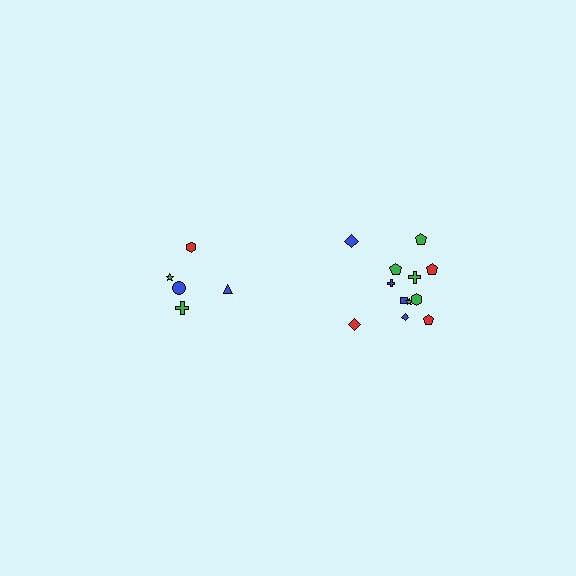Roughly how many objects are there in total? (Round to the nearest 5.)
Roughly 15 objects in total.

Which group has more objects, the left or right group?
The right group.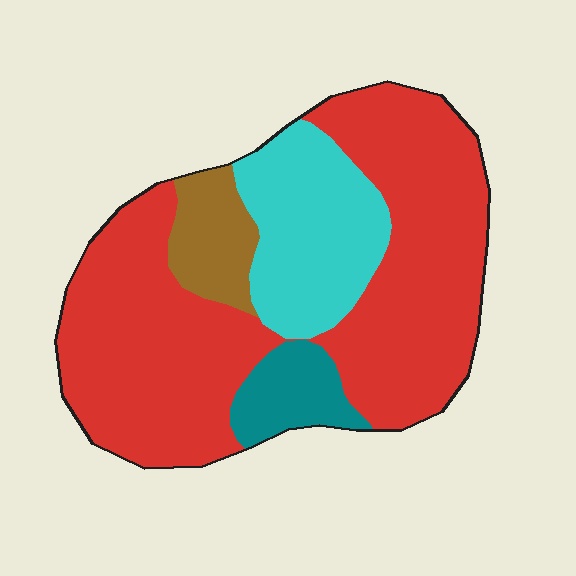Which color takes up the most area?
Red, at roughly 65%.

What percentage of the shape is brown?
Brown covers roughly 10% of the shape.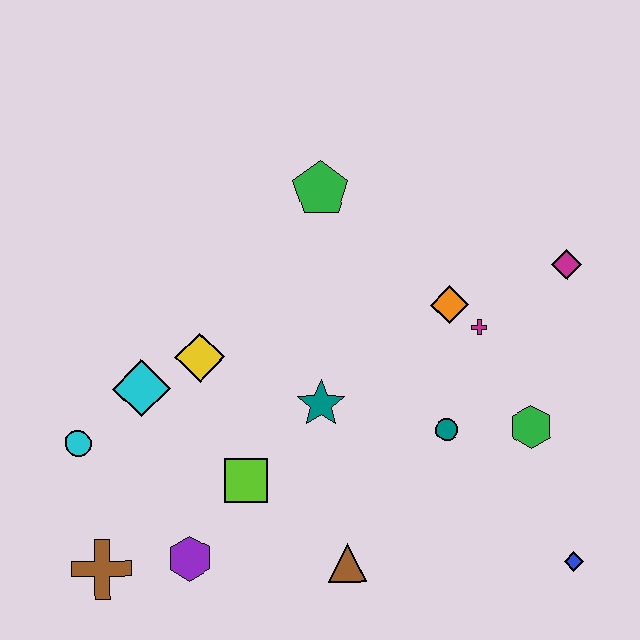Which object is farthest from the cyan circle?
The magenta diamond is farthest from the cyan circle.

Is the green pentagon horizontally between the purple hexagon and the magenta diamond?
Yes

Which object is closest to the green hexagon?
The teal circle is closest to the green hexagon.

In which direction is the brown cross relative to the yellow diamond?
The brown cross is below the yellow diamond.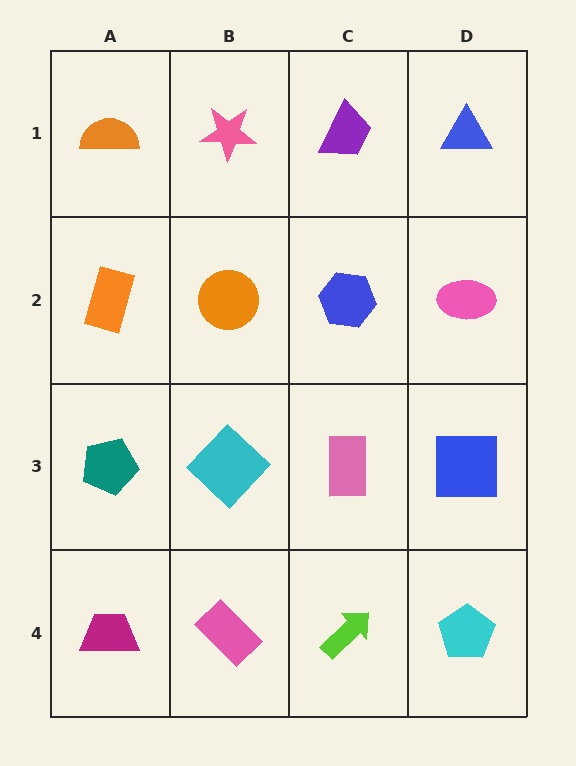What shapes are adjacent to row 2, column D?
A blue triangle (row 1, column D), a blue square (row 3, column D), a blue hexagon (row 2, column C).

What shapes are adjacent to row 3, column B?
An orange circle (row 2, column B), a pink rectangle (row 4, column B), a teal pentagon (row 3, column A), a pink rectangle (row 3, column C).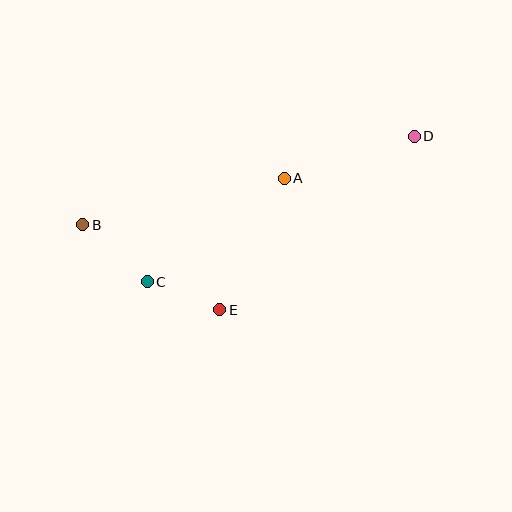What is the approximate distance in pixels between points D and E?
The distance between D and E is approximately 260 pixels.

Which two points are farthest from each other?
Points B and D are farthest from each other.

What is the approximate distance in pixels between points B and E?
The distance between B and E is approximately 161 pixels.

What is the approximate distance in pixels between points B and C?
The distance between B and C is approximately 87 pixels.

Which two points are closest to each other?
Points C and E are closest to each other.